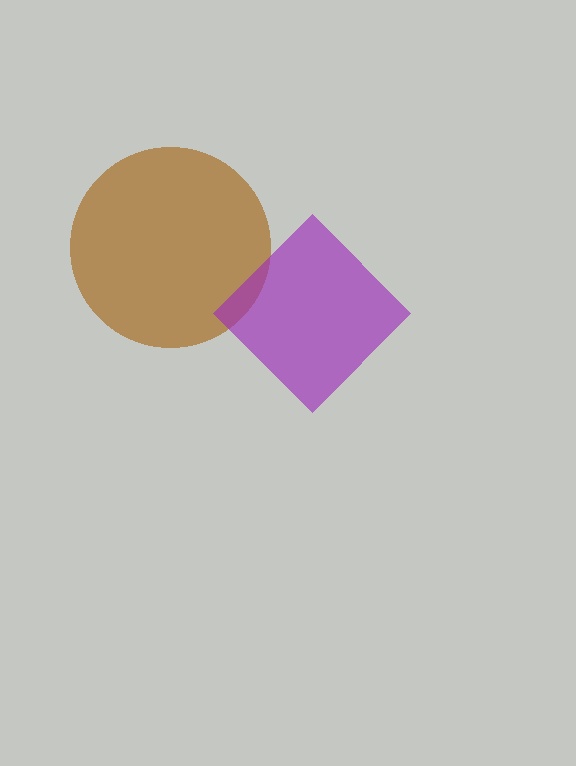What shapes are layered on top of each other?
The layered shapes are: a brown circle, a purple diamond.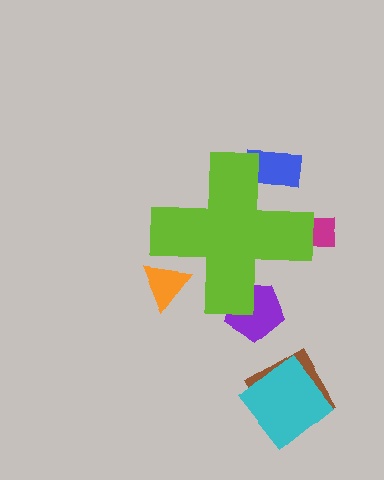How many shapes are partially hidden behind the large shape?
4 shapes are partially hidden.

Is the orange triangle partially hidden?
Yes, the orange triangle is partially hidden behind the lime cross.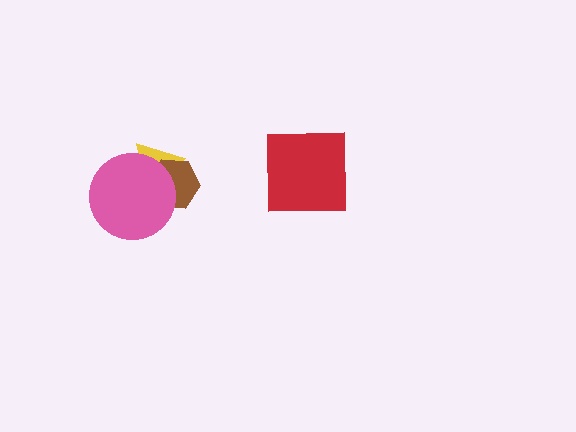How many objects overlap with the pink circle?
2 objects overlap with the pink circle.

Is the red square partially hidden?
No, no other shape covers it.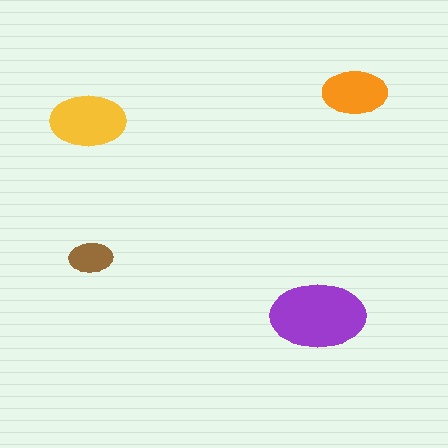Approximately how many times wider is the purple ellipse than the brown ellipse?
About 2 times wider.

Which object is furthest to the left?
The yellow ellipse is leftmost.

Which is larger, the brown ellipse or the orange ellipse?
The orange one.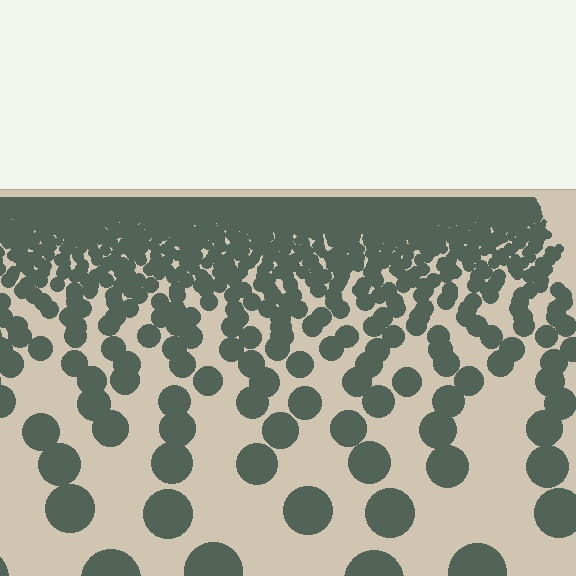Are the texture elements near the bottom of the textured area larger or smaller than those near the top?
Larger. Near the bottom, elements are closer to the viewer and appear at a bigger on-screen size.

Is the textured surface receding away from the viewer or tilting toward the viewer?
The surface is receding away from the viewer. Texture elements get smaller and denser toward the top.